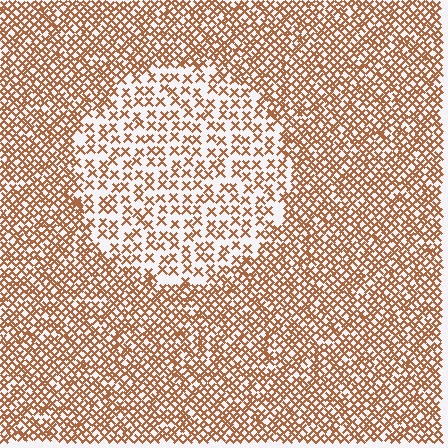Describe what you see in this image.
The image contains small brown elements arranged at two different densities. A circle-shaped region is visible where the elements are less densely packed than the surrounding area.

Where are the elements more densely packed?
The elements are more densely packed outside the circle boundary.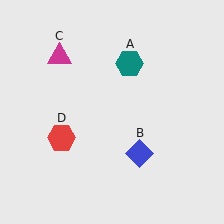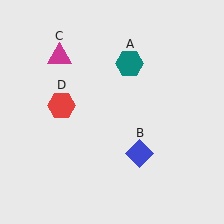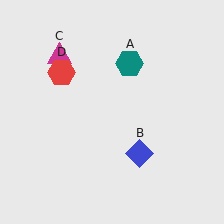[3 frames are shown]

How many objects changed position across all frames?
1 object changed position: red hexagon (object D).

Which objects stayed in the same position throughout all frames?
Teal hexagon (object A) and blue diamond (object B) and magenta triangle (object C) remained stationary.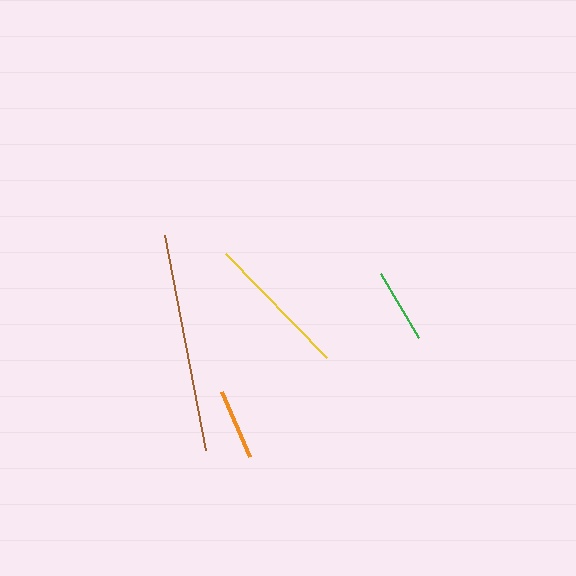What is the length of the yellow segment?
The yellow segment is approximately 145 pixels long.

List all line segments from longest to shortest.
From longest to shortest: brown, yellow, green, orange.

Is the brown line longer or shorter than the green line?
The brown line is longer than the green line.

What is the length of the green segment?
The green segment is approximately 75 pixels long.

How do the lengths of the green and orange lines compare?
The green and orange lines are approximately the same length.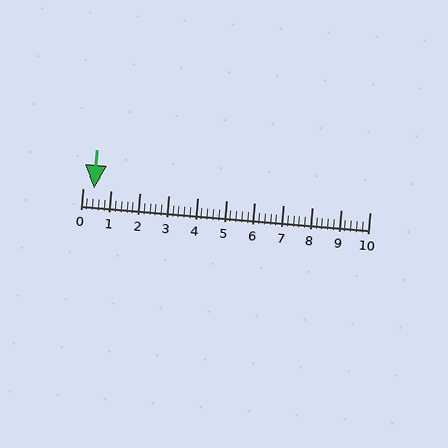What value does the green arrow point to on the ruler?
The green arrow points to approximately 0.4.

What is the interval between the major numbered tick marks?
The major tick marks are spaced 1 units apart.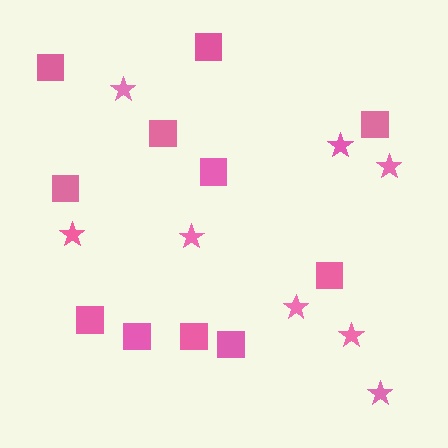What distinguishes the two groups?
There are 2 groups: one group of stars (8) and one group of squares (11).